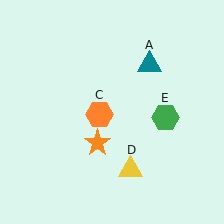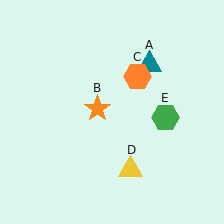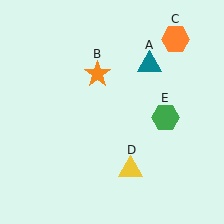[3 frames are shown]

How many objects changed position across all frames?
2 objects changed position: orange star (object B), orange hexagon (object C).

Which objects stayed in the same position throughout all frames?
Teal triangle (object A) and yellow triangle (object D) and green hexagon (object E) remained stationary.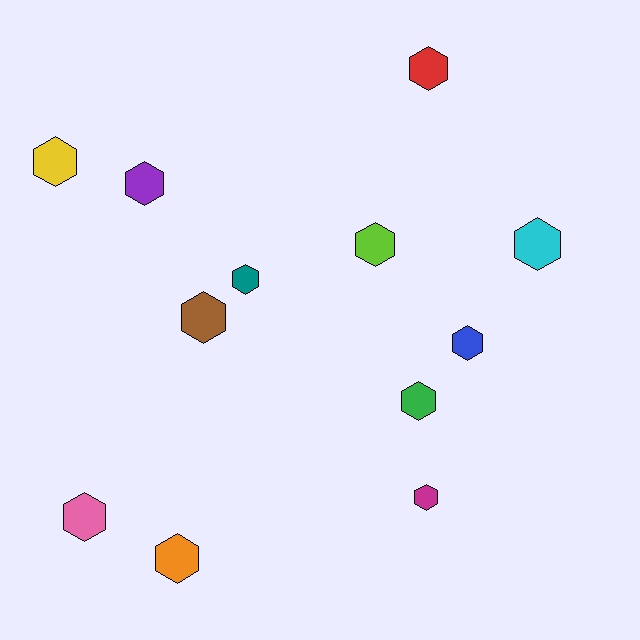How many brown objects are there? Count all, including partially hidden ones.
There is 1 brown object.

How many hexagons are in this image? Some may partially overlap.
There are 12 hexagons.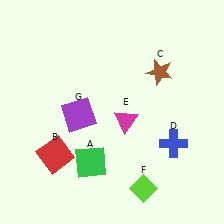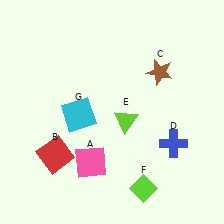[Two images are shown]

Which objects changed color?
A changed from green to pink. E changed from magenta to lime. G changed from purple to cyan.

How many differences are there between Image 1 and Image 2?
There are 3 differences between the two images.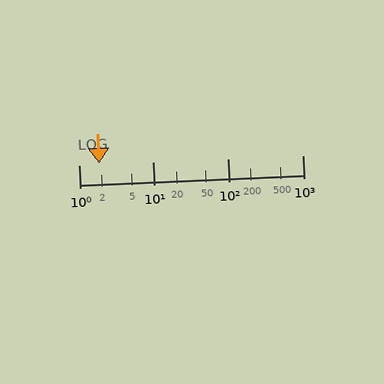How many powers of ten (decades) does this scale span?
The scale spans 3 decades, from 1 to 1000.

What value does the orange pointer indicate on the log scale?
The pointer indicates approximately 1.9.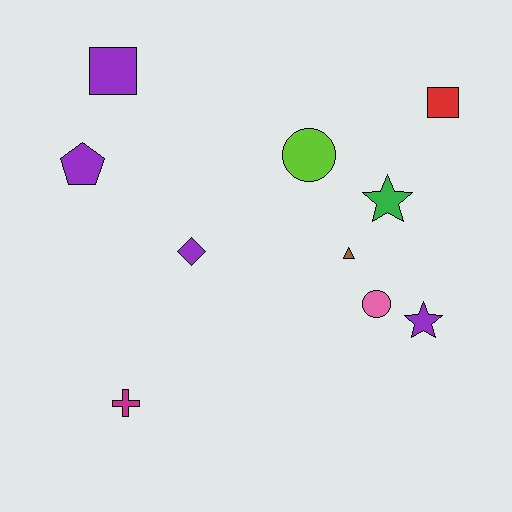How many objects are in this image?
There are 10 objects.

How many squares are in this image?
There are 2 squares.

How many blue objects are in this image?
There are no blue objects.